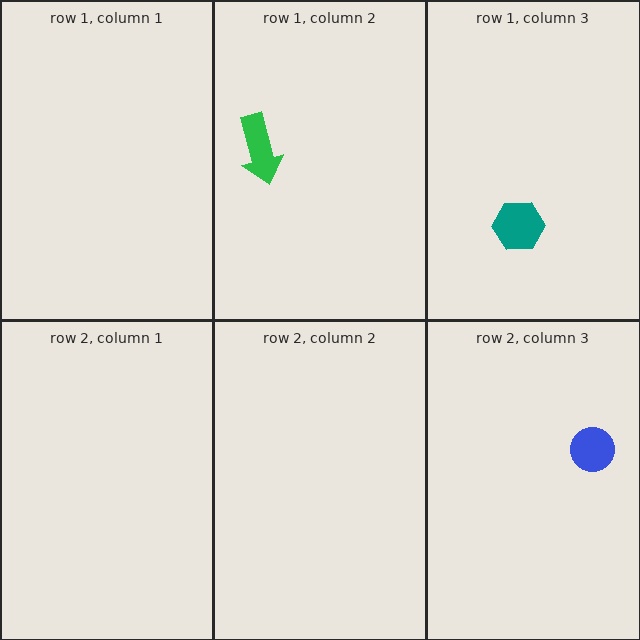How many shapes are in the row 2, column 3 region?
1.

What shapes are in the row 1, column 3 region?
The teal hexagon.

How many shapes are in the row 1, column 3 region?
1.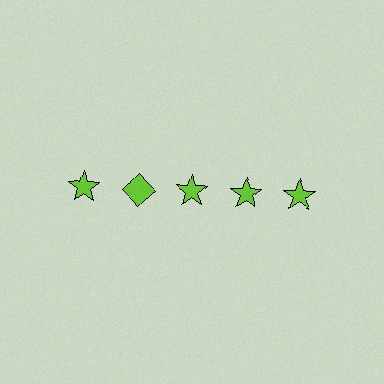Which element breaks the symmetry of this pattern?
The lime diamond in the top row, second from left column breaks the symmetry. All other shapes are lime stars.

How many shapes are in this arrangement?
There are 5 shapes arranged in a grid pattern.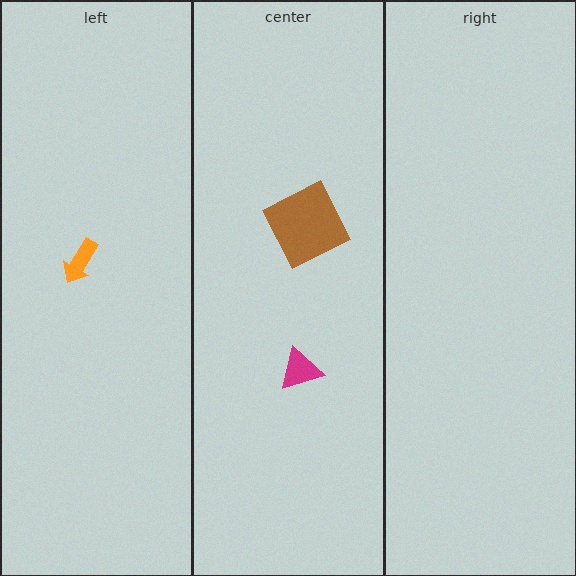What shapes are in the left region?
The orange arrow.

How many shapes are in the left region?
1.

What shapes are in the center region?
The magenta triangle, the brown square.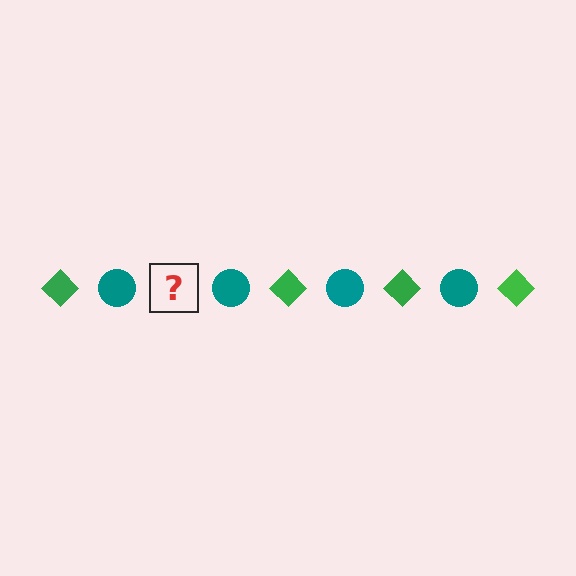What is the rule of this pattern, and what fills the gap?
The rule is that the pattern alternates between green diamond and teal circle. The gap should be filled with a green diamond.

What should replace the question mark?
The question mark should be replaced with a green diamond.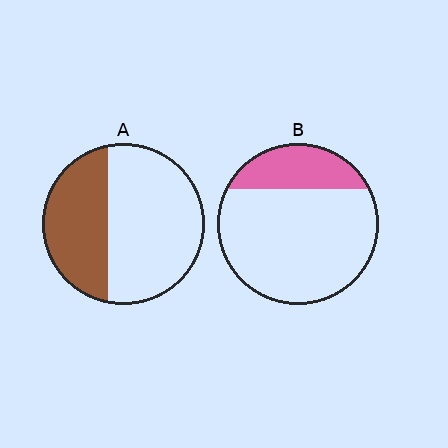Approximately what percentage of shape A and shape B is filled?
A is approximately 40% and B is approximately 25%.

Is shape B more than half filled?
No.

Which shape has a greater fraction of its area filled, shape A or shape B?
Shape A.